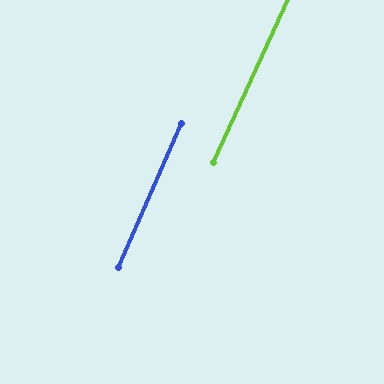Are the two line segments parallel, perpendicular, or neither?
Parallel — their directions differ by only 0.8°.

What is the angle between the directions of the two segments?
Approximately 1 degree.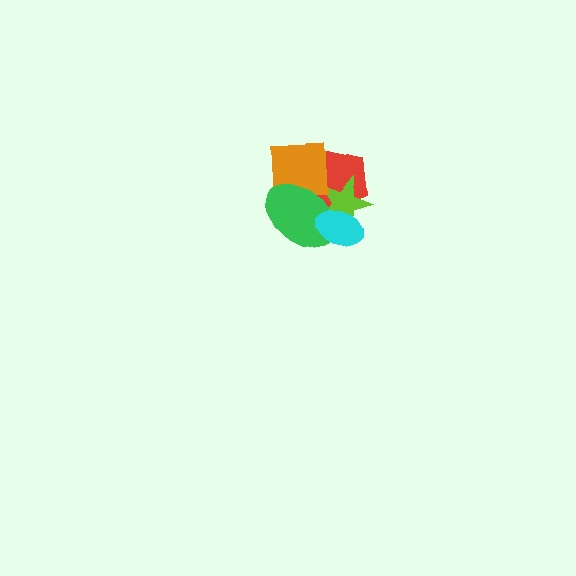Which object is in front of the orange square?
The green ellipse is in front of the orange square.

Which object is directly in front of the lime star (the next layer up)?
The orange square is directly in front of the lime star.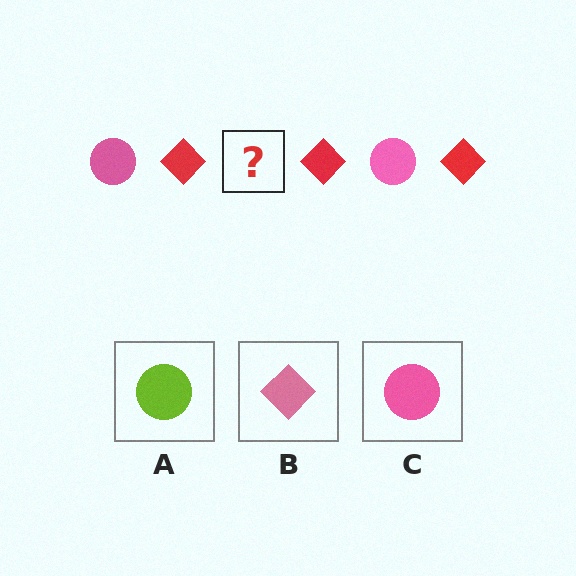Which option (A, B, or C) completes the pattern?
C.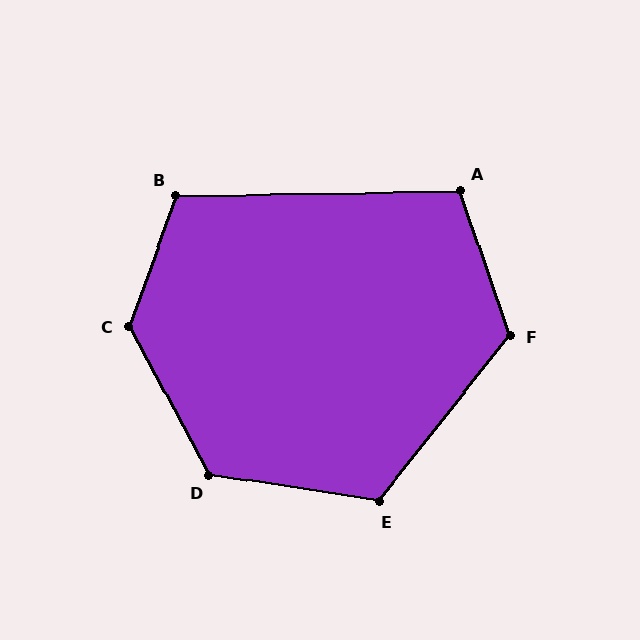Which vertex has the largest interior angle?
C, at approximately 132 degrees.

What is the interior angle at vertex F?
Approximately 123 degrees (obtuse).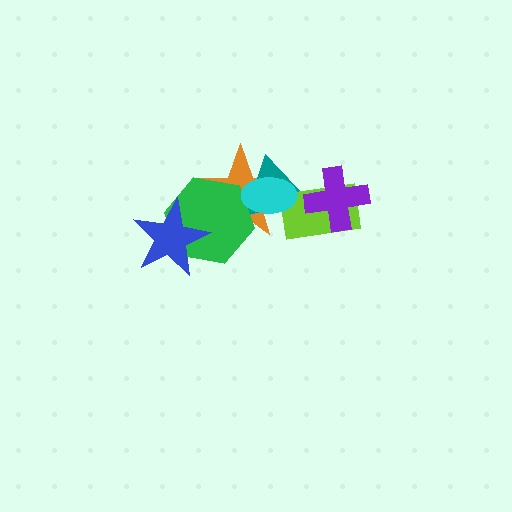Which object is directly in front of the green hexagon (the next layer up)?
The blue star is directly in front of the green hexagon.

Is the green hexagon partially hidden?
Yes, it is partially covered by another shape.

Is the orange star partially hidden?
Yes, it is partially covered by another shape.